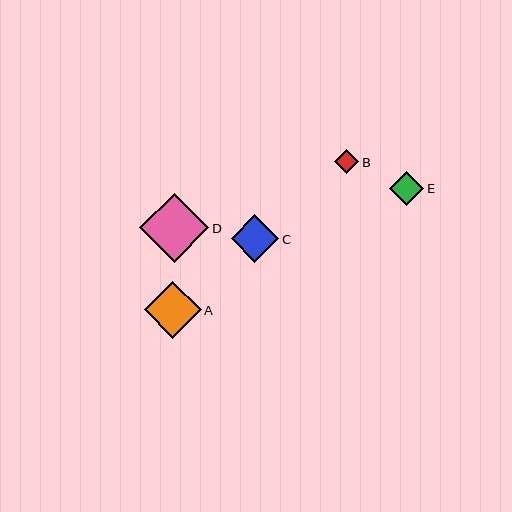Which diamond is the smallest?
Diamond B is the smallest with a size of approximately 25 pixels.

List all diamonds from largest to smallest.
From largest to smallest: D, A, C, E, B.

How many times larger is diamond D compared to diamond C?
Diamond D is approximately 1.4 times the size of diamond C.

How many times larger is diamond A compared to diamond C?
Diamond A is approximately 1.2 times the size of diamond C.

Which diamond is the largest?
Diamond D is the largest with a size of approximately 69 pixels.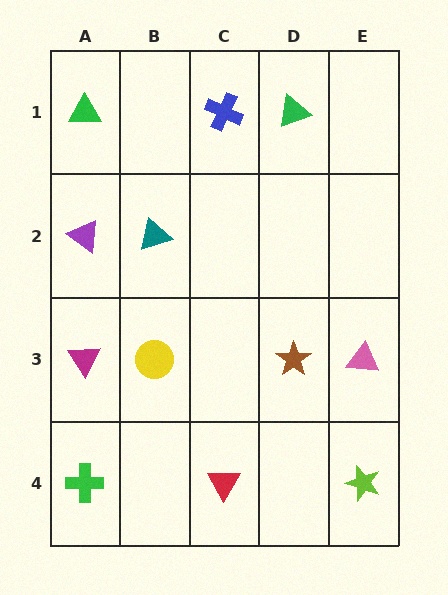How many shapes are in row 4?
3 shapes.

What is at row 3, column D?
A brown star.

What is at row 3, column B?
A yellow circle.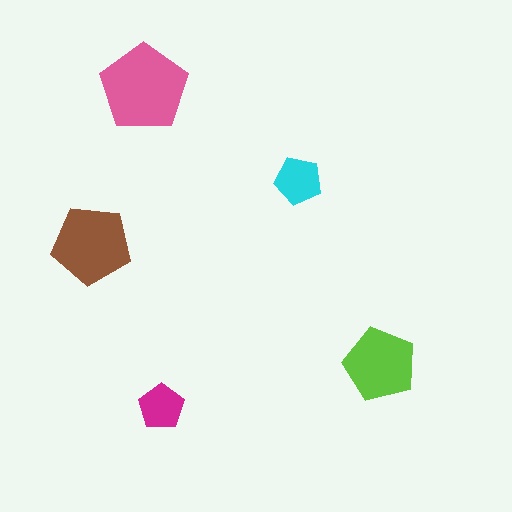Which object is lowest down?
The magenta pentagon is bottommost.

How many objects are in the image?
There are 5 objects in the image.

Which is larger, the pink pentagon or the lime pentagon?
The pink one.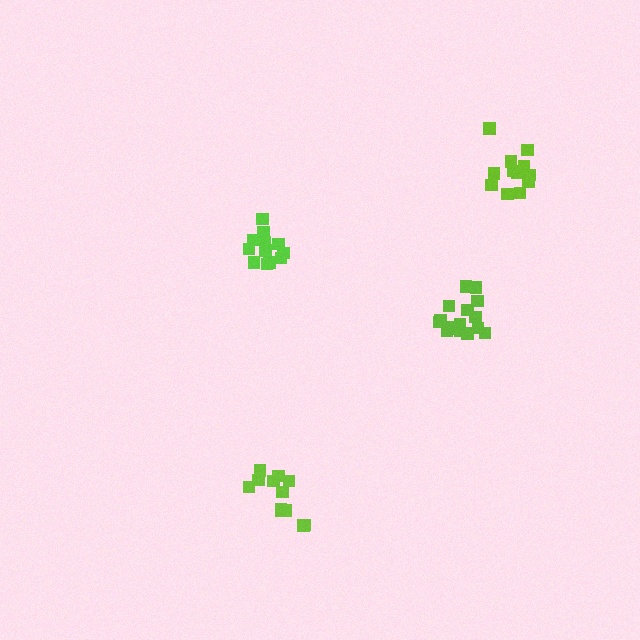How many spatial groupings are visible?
There are 4 spatial groupings.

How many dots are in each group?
Group 1: 14 dots, Group 2: 16 dots, Group 3: 12 dots, Group 4: 12 dots (54 total).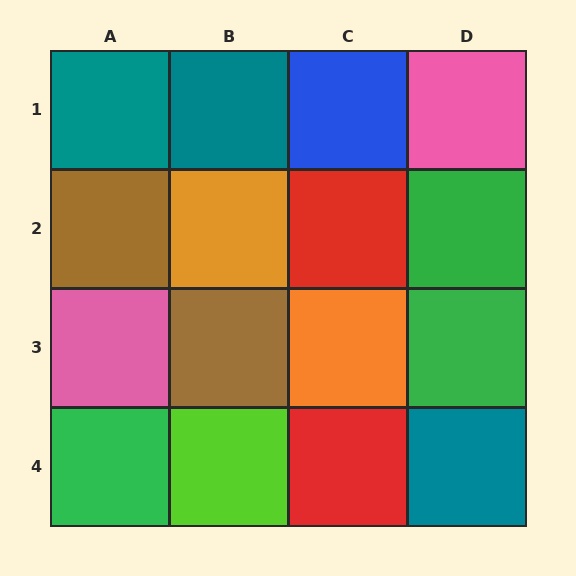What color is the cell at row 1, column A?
Teal.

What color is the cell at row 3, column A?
Pink.